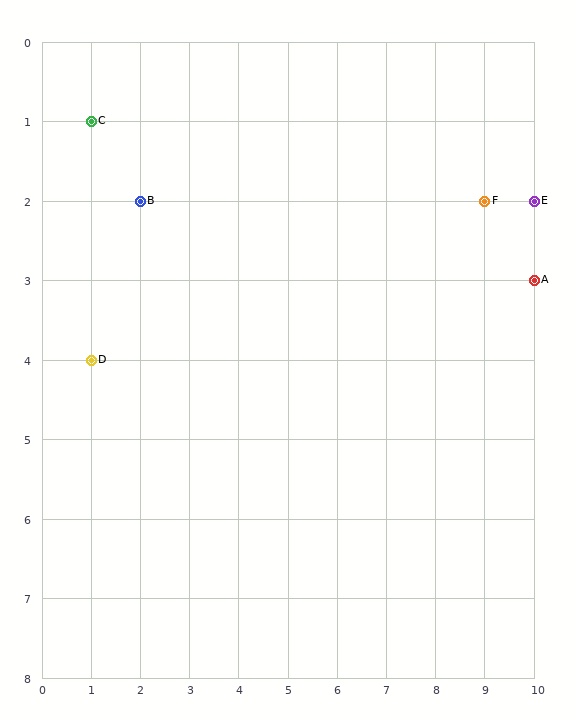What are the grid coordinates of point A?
Point A is at grid coordinates (10, 3).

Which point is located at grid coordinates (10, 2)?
Point E is at (10, 2).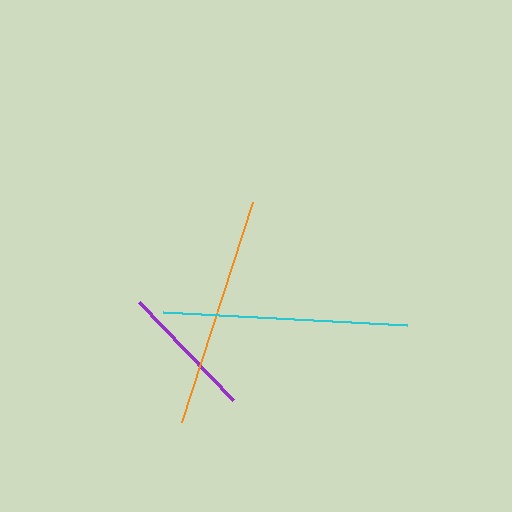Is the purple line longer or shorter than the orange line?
The orange line is longer than the purple line.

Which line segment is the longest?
The cyan line is the longest at approximately 245 pixels.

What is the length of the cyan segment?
The cyan segment is approximately 245 pixels long.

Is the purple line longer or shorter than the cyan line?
The cyan line is longer than the purple line.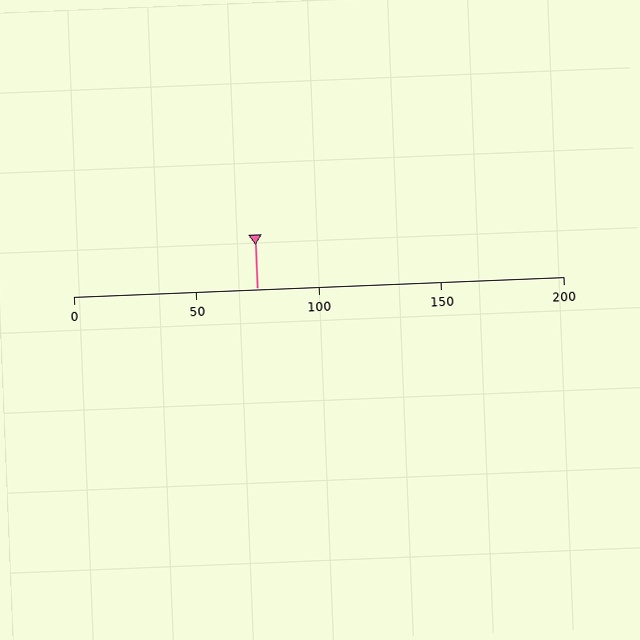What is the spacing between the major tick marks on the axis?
The major ticks are spaced 50 apart.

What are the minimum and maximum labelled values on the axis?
The axis runs from 0 to 200.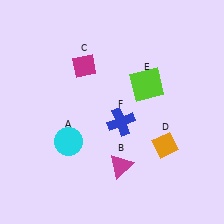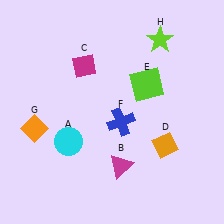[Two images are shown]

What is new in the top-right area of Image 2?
A lime star (H) was added in the top-right area of Image 2.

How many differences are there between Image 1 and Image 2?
There are 2 differences between the two images.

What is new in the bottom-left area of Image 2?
An orange diamond (G) was added in the bottom-left area of Image 2.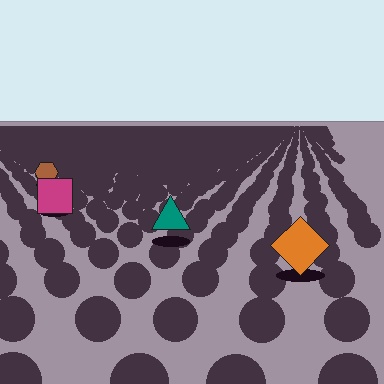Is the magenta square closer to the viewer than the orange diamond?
No. The orange diamond is closer — you can tell from the texture gradient: the ground texture is coarser near it.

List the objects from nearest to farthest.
From nearest to farthest: the orange diamond, the teal triangle, the magenta square, the brown hexagon.